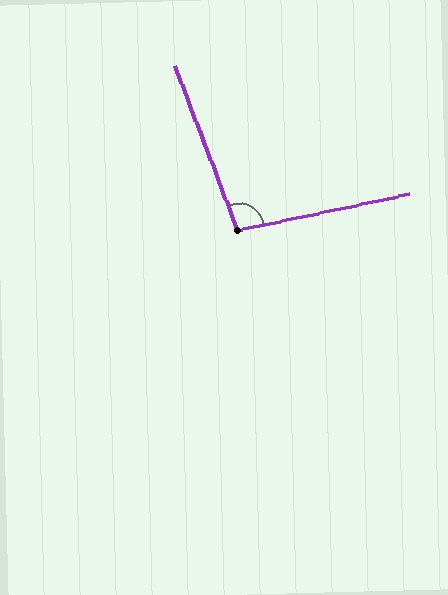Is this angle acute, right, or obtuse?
It is obtuse.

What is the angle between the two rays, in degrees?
Approximately 99 degrees.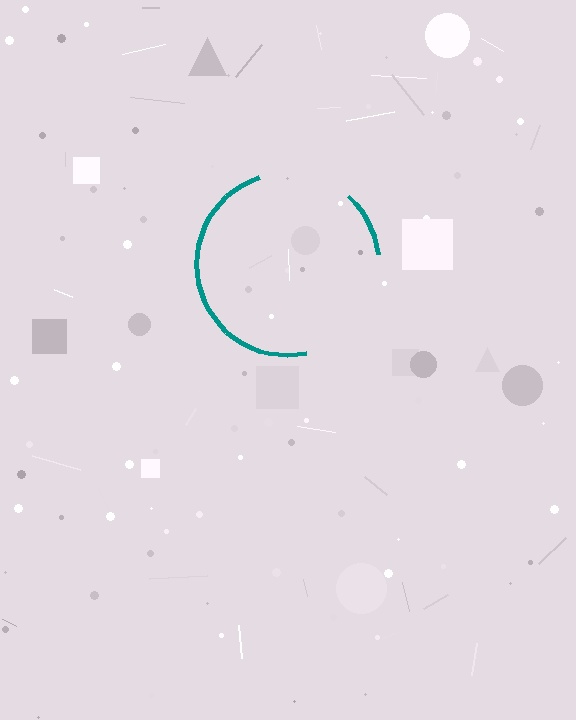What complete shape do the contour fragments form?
The contour fragments form a circle.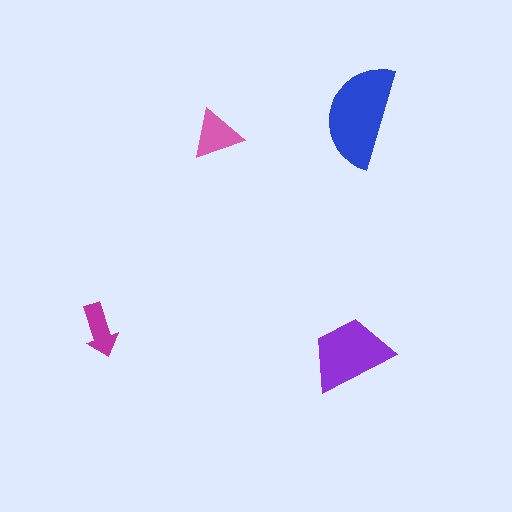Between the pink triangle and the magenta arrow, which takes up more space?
The pink triangle.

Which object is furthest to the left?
The magenta arrow is leftmost.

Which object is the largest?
The blue semicircle.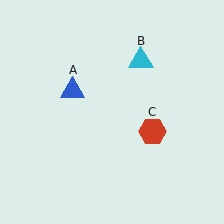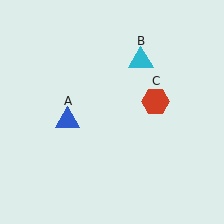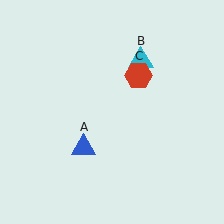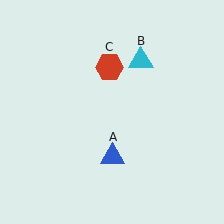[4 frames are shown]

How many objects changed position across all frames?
2 objects changed position: blue triangle (object A), red hexagon (object C).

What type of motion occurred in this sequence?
The blue triangle (object A), red hexagon (object C) rotated counterclockwise around the center of the scene.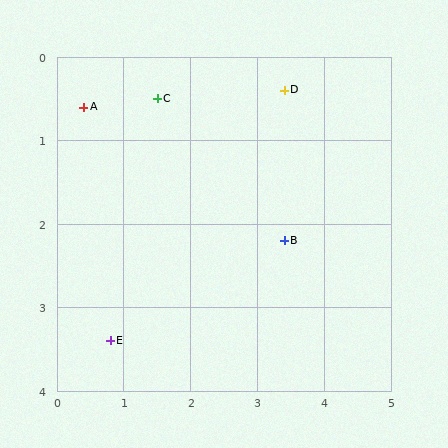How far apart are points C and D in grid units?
Points C and D are about 1.9 grid units apart.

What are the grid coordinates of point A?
Point A is at approximately (0.4, 0.6).